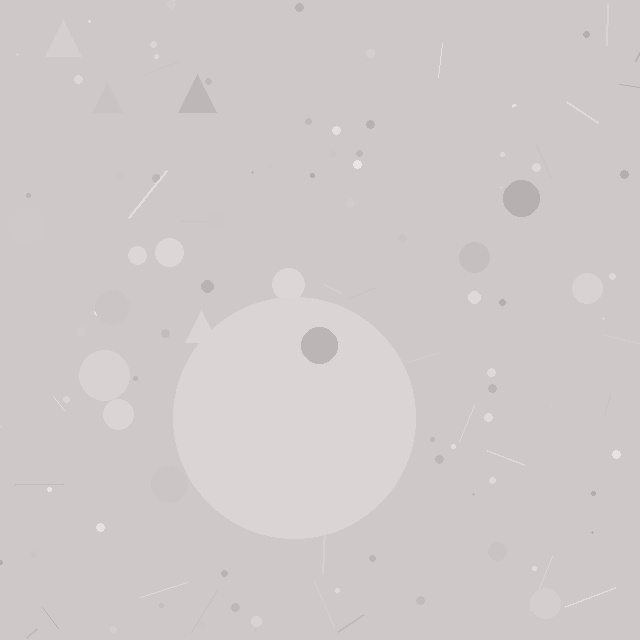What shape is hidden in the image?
A circle is hidden in the image.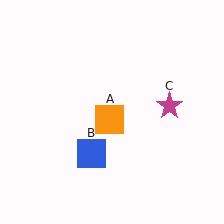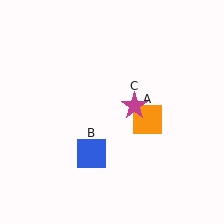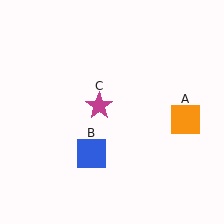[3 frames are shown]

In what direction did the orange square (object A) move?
The orange square (object A) moved right.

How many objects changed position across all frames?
2 objects changed position: orange square (object A), magenta star (object C).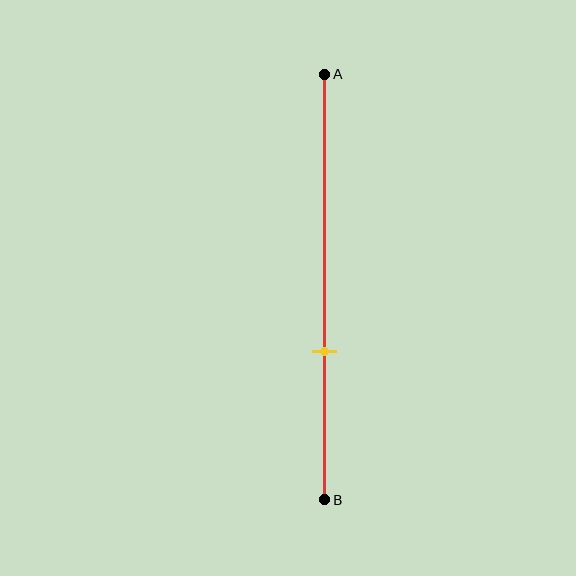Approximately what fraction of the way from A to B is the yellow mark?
The yellow mark is approximately 65% of the way from A to B.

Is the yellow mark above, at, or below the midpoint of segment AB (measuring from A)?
The yellow mark is below the midpoint of segment AB.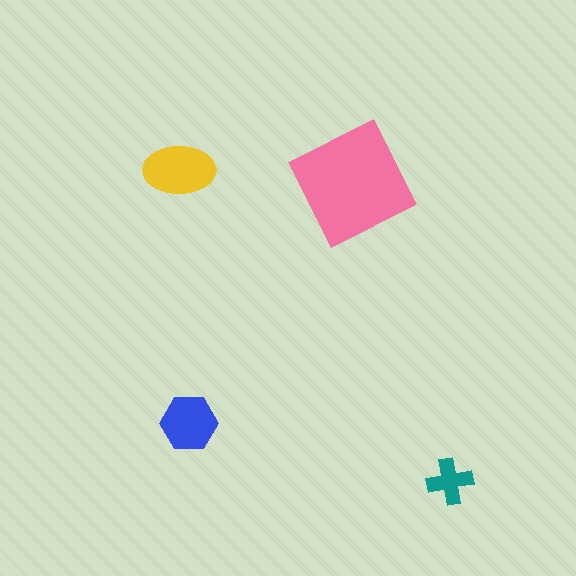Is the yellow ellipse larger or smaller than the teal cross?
Larger.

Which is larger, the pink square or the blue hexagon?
The pink square.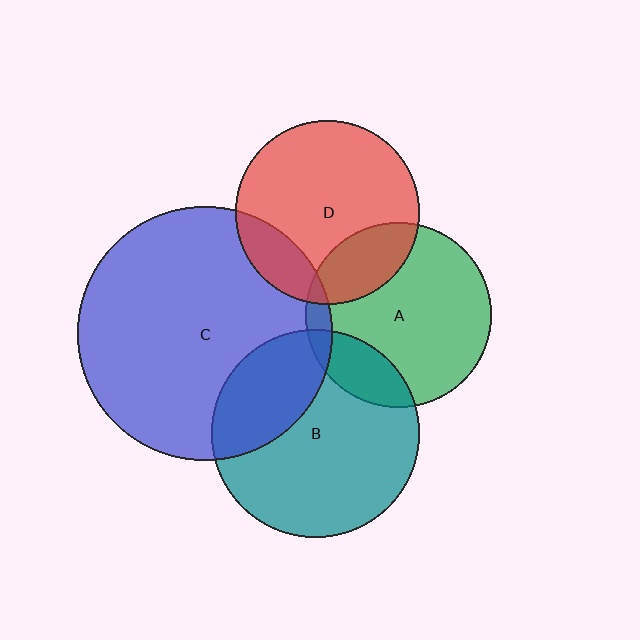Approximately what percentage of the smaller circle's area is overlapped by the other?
Approximately 20%.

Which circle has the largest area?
Circle C (blue).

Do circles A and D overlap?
Yes.